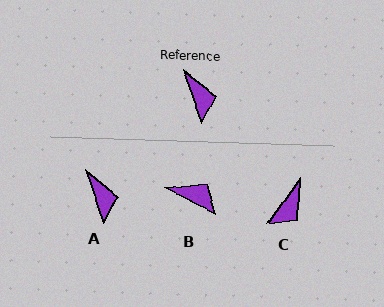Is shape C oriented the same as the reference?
No, it is off by about 54 degrees.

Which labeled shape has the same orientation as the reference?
A.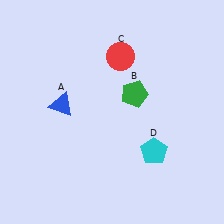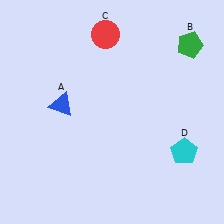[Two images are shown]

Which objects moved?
The objects that moved are: the green pentagon (B), the red circle (C), the cyan pentagon (D).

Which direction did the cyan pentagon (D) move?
The cyan pentagon (D) moved right.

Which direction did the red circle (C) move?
The red circle (C) moved up.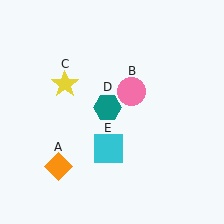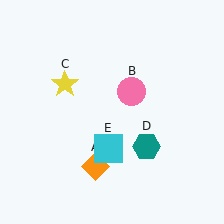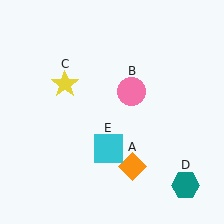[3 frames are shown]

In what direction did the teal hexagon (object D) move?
The teal hexagon (object D) moved down and to the right.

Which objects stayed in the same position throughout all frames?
Pink circle (object B) and yellow star (object C) and cyan square (object E) remained stationary.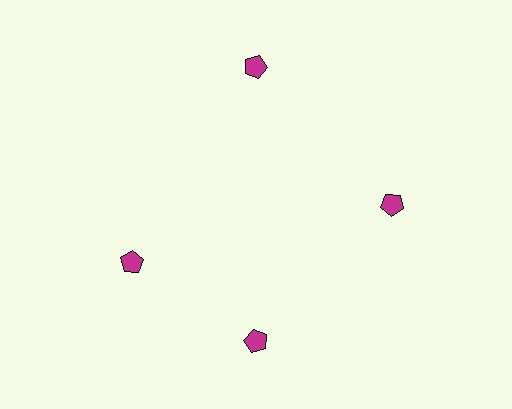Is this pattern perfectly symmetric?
No. The 4 magenta pentagons are arranged in a ring, but one element near the 9 o'clock position is rotated out of alignment along the ring, breaking the 4-fold rotational symmetry.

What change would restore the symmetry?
The symmetry would be restored by rotating it back into even spacing with its neighbors so that all 4 pentagons sit at equal angles and equal distance from the center.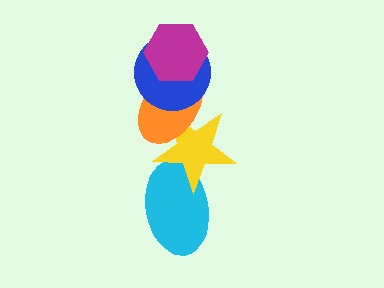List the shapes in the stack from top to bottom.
From top to bottom: the magenta hexagon, the blue circle, the orange ellipse, the yellow star, the cyan ellipse.